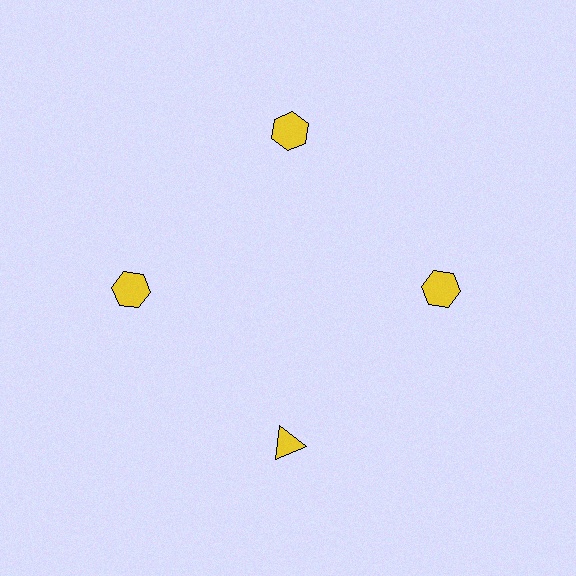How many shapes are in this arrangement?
There are 4 shapes arranged in a ring pattern.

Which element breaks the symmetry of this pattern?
The yellow triangle at roughly the 6 o'clock position breaks the symmetry. All other shapes are yellow hexagons.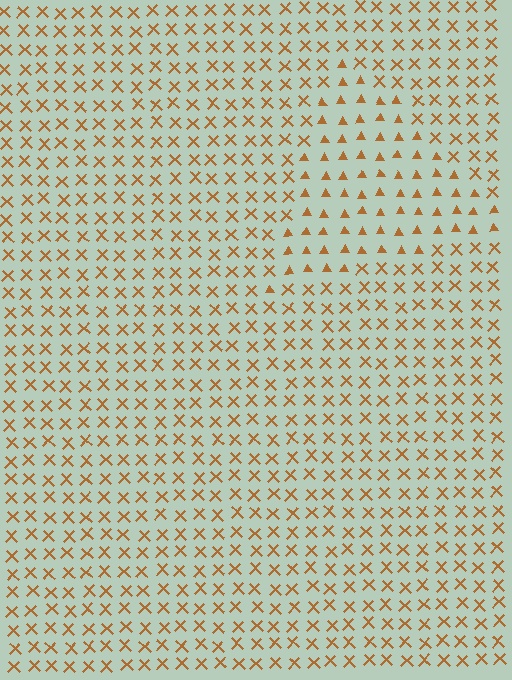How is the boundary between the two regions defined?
The boundary is defined by a change in element shape: triangles inside vs. X marks outside. All elements share the same color and spacing.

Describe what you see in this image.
The image is filled with small brown elements arranged in a uniform grid. A triangle-shaped region contains triangles, while the surrounding area contains X marks. The boundary is defined purely by the change in element shape.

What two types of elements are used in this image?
The image uses triangles inside the triangle region and X marks outside it.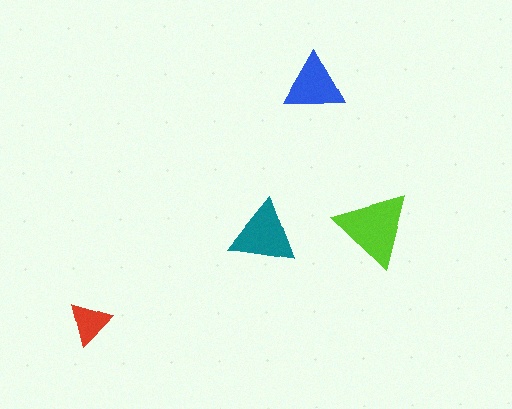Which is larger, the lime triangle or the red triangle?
The lime one.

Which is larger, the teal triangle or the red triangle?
The teal one.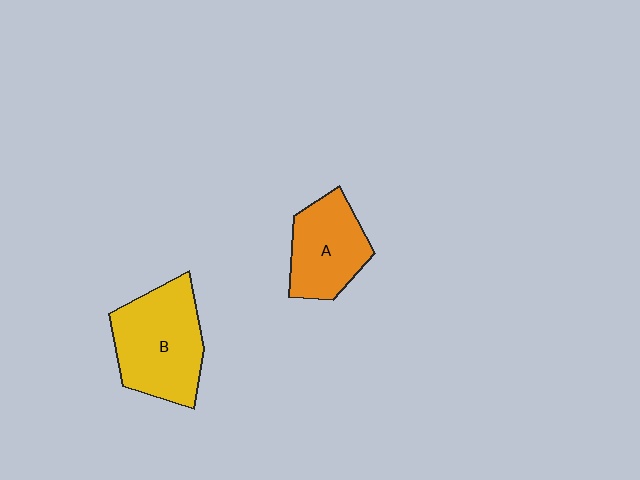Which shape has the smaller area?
Shape A (orange).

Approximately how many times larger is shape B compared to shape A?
Approximately 1.3 times.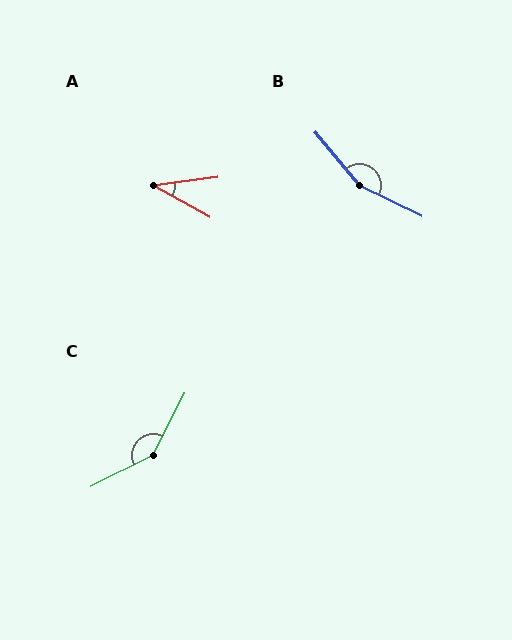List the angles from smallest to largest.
A (37°), C (143°), B (156°).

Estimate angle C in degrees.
Approximately 143 degrees.